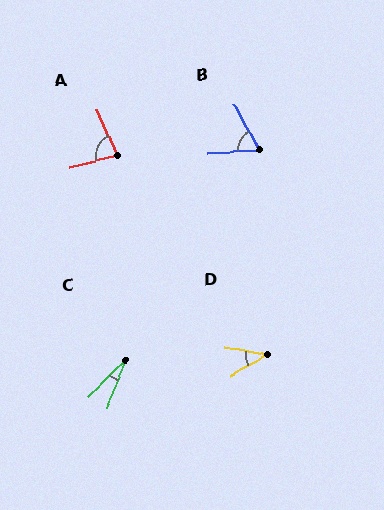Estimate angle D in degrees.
Approximately 40 degrees.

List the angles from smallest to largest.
C (24°), D (40°), B (65°), A (80°).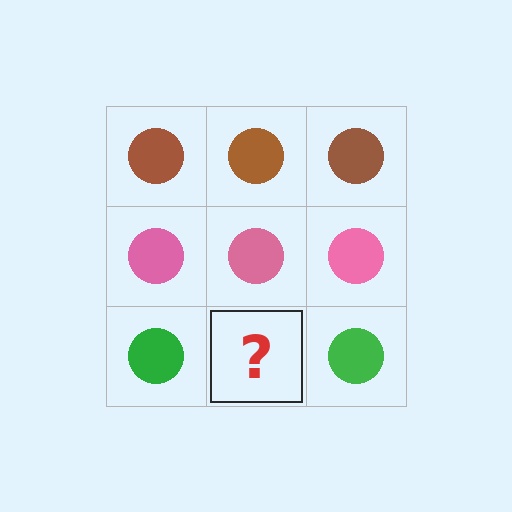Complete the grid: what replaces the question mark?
The question mark should be replaced with a green circle.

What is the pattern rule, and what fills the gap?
The rule is that each row has a consistent color. The gap should be filled with a green circle.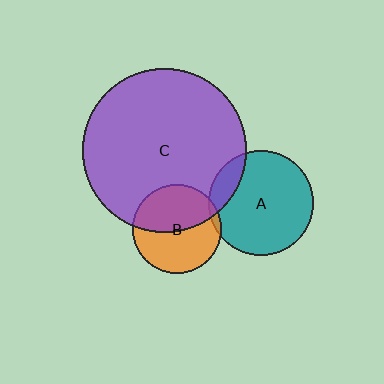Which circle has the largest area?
Circle C (purple).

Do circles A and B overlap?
Yes.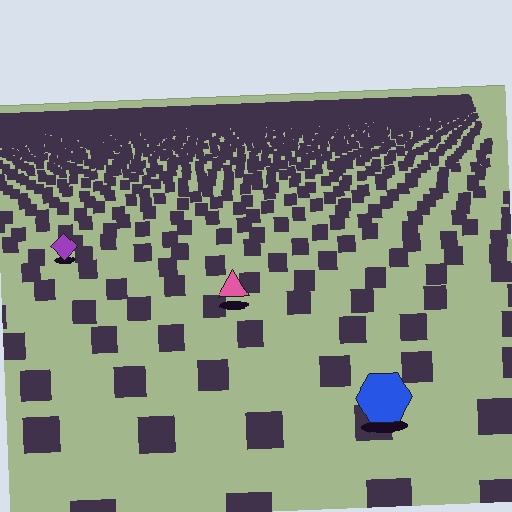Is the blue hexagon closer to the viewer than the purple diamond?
Yes. The blue hexagon is closer — you can tell from the texture gradient: the ground texture is coarser near it.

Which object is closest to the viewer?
The blue hexagon is closest. The texture marks near it are larger and more spread out.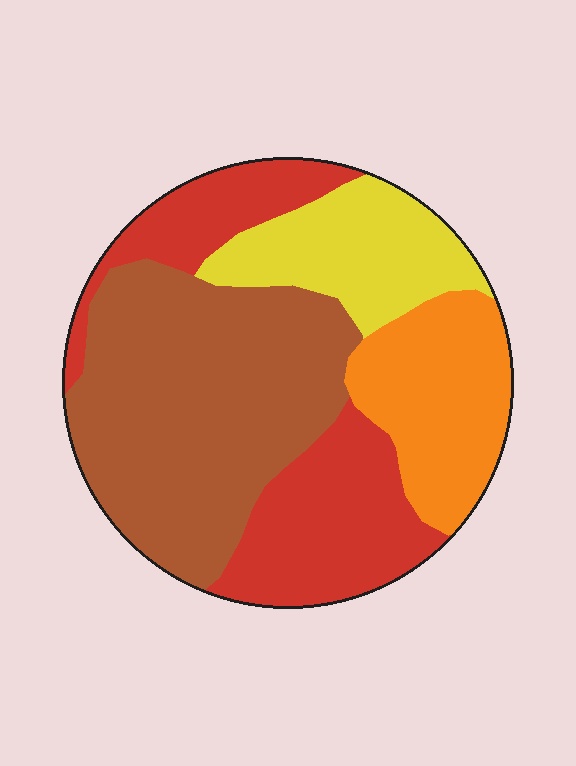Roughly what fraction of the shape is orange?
Orange takes up about one sixth (1/6) of the shape.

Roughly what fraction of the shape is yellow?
Yellow takes up less than a sixth of the shape.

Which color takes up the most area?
Brown, at roughly 40%.